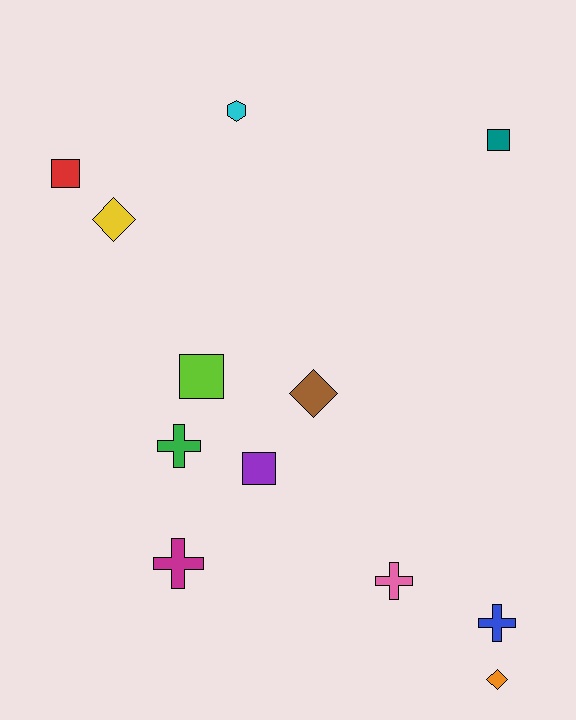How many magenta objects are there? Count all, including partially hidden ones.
There is 1 magenta object.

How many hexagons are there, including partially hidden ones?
There is 1 hexagon.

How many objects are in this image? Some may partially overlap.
There are 12 objects.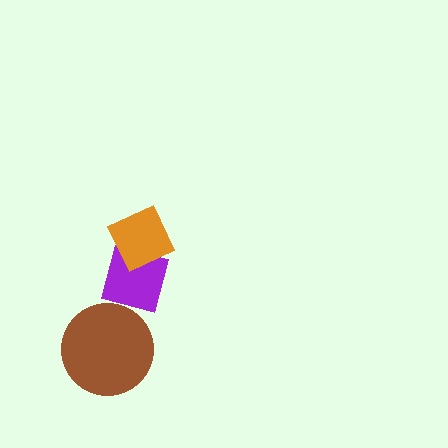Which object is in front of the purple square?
The orange diamond is in front of the purple square.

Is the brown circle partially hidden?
No, no other shape covers it.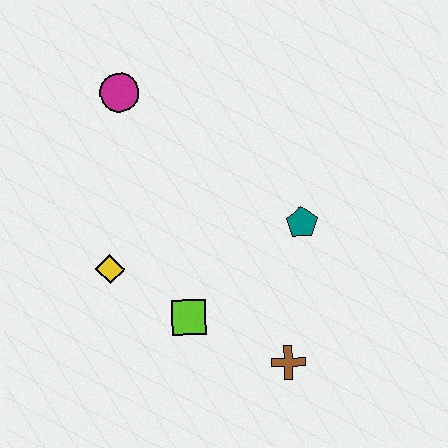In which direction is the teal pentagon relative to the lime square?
The teal pentagon is to the right of the lime square.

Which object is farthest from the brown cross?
The magenta circle is farthest from the brown cross.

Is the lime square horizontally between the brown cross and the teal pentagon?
No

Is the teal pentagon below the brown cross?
No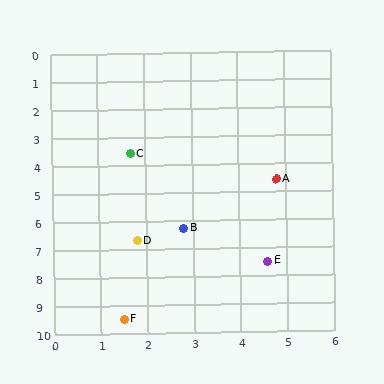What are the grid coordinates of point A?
Point A is at approximately (4.8, 4.6).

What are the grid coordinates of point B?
Point B is at approximately (2.8, 6.3).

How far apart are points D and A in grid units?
Points D and A are about 3.7 grid units apart.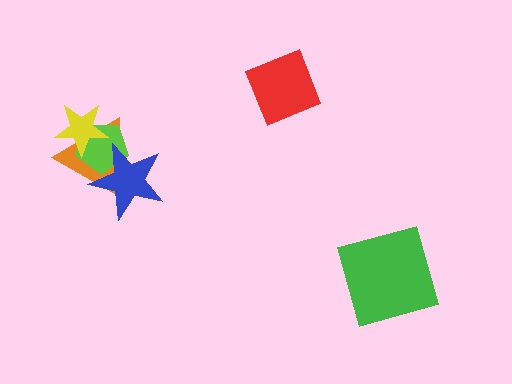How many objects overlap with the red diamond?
0 objects overlap with the red diamond.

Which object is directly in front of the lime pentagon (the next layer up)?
The blue star is directly in front of the lime pentagon.